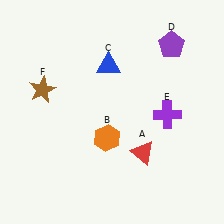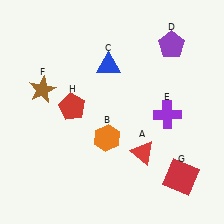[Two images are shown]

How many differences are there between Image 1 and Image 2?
There are 2 differences between the two images.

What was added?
A red square (G), a red pentagon (H) were added in Image 2.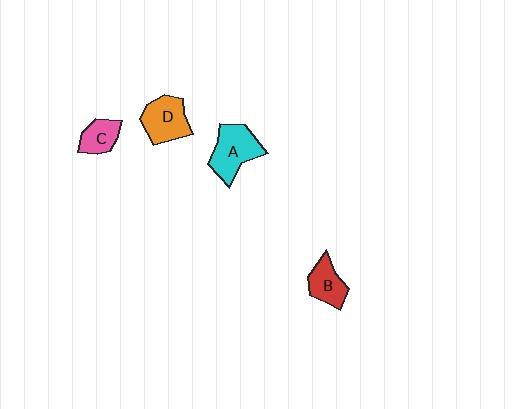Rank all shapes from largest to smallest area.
From largest to smallest: A (cyan), D (orange), B (red), C (pink).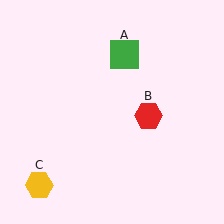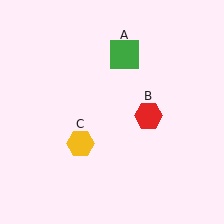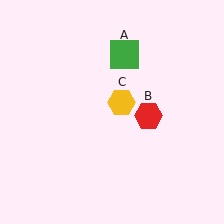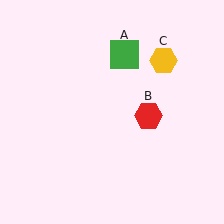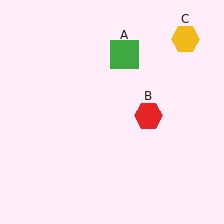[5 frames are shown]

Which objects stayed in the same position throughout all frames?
Green square (object A) and red hexagon (object B) remained stationary.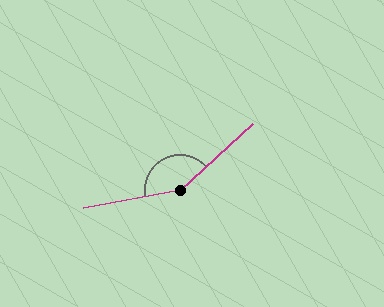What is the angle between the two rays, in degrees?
Approximately 148 degrees.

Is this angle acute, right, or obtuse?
It is obtuse.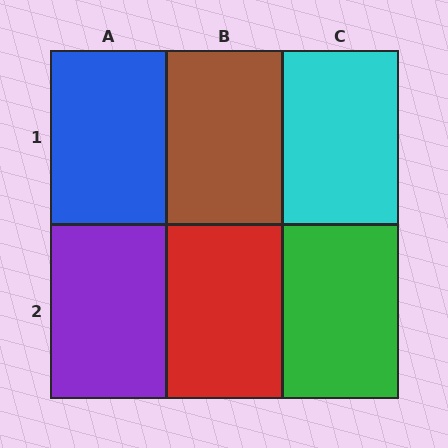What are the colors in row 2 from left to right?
Purple, red, green.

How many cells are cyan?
1 cell is cyan.